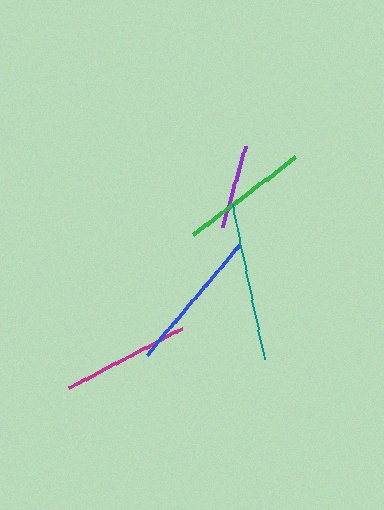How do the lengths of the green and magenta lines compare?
The green and magenta lines are approximately the same length.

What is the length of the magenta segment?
The magenta segment is approximately 128 pixels long.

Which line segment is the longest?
The teal line is the longest at approximately 158 pixels.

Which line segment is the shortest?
The purple line is the shortest at approximately 84 pixels.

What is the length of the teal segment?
The teal segment is approximately 158 pixels long.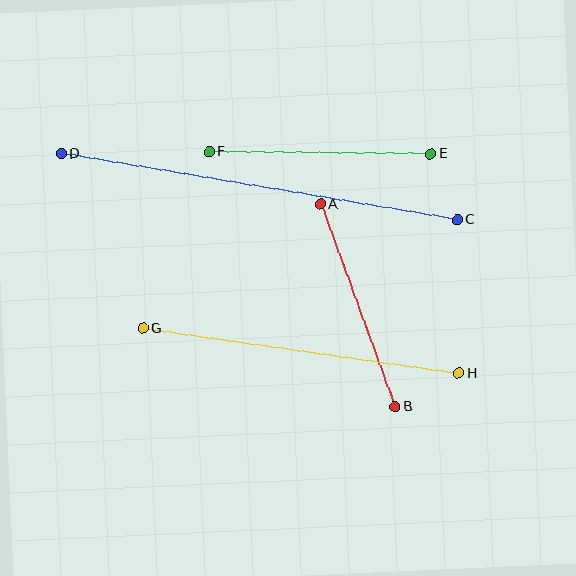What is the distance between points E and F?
The distance is approximately 222 pixels.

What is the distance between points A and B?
The distance is approximately 216 pixels.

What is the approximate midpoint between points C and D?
The midpoint is at approximately (259, 187) pixels.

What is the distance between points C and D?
The distance is approximately 402 pixels.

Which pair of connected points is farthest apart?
Points C and D are farthest apart.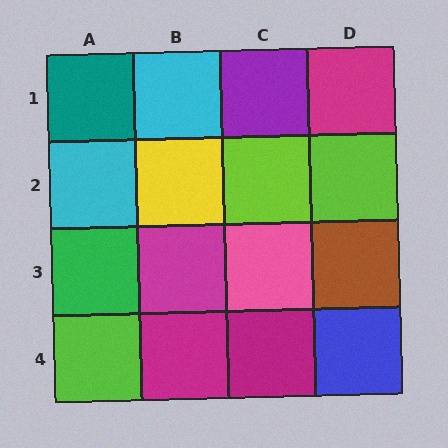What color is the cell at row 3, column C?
Pink.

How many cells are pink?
1 cell is pink.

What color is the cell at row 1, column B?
Cyan.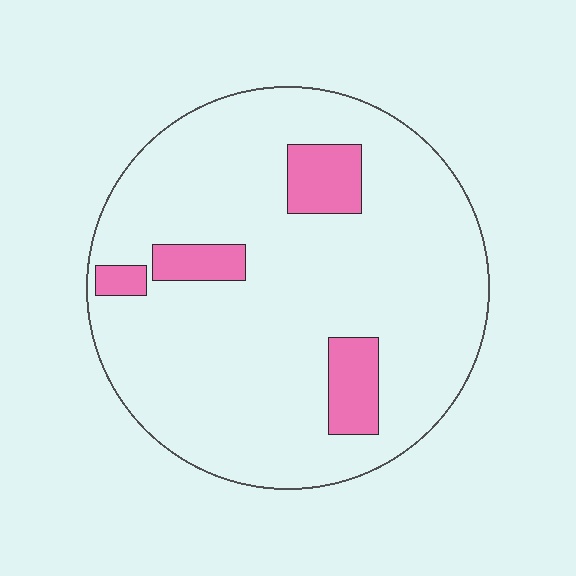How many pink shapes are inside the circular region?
4.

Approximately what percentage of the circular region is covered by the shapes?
Approximately 10%.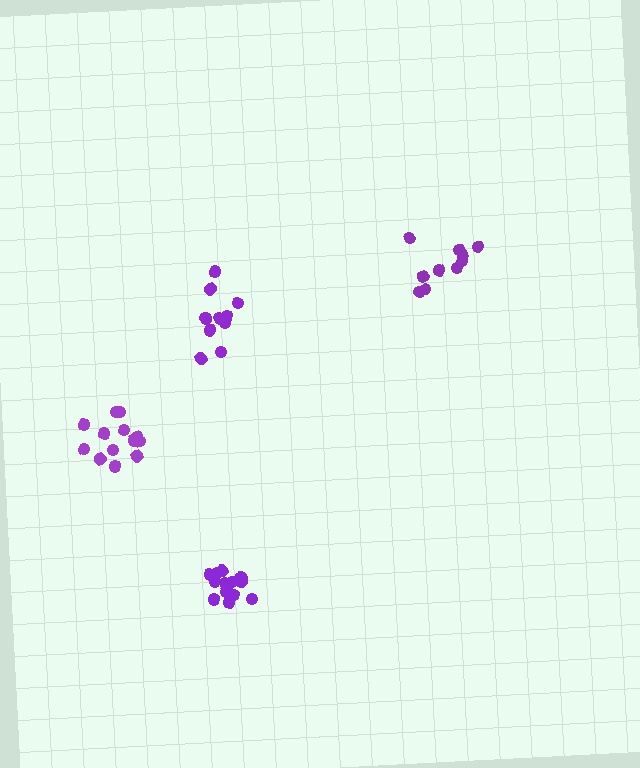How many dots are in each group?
Group 1: 15 dots, Group 2: 10 dots, Group 3: 13 dots, Group 4: 11 dots (49 total).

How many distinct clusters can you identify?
There are 4 distinct clusters.